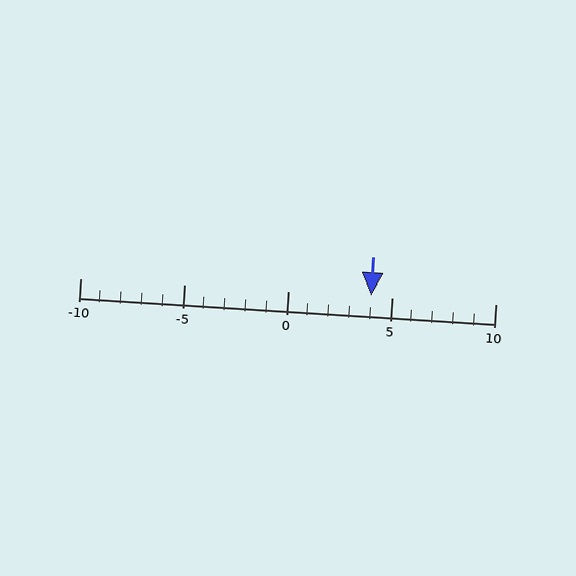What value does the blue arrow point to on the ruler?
The blue arrow points to approximately 4.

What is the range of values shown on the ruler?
The ruler shows values from -10 to 10.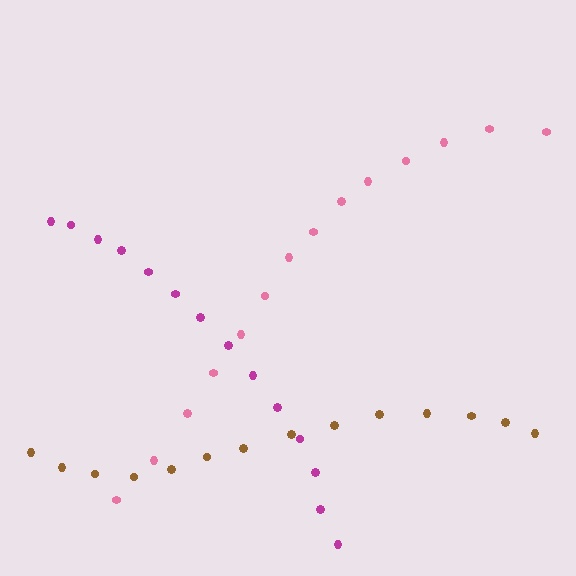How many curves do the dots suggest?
There are 3 distinct paths.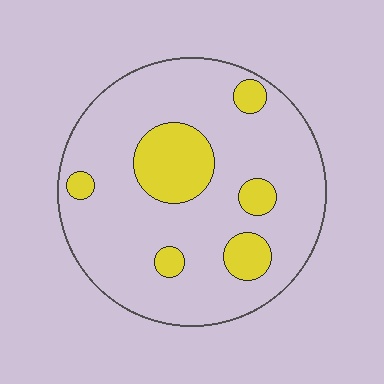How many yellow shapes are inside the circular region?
6.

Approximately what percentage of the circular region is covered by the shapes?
Approximately 20%.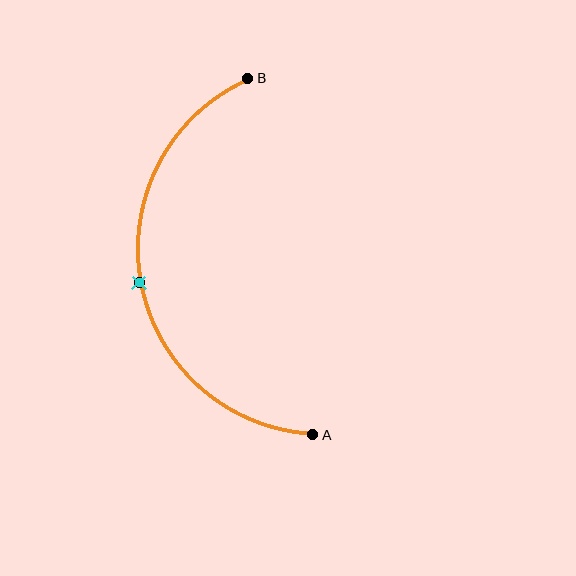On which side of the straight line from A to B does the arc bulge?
The arc bulges to the left of the straight line connecting A and B.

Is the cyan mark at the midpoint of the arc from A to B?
Yes. The cyan mark lies on the arc at equal arc-length from both A and B — it is the arc midpoint.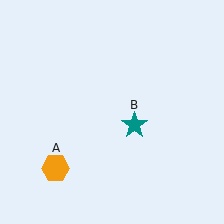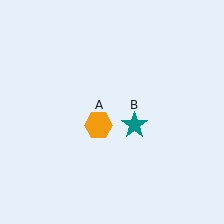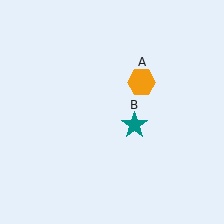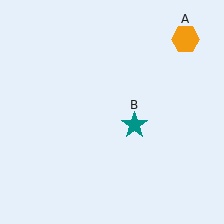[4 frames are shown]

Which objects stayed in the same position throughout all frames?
Teal star (object B) remained stationary.